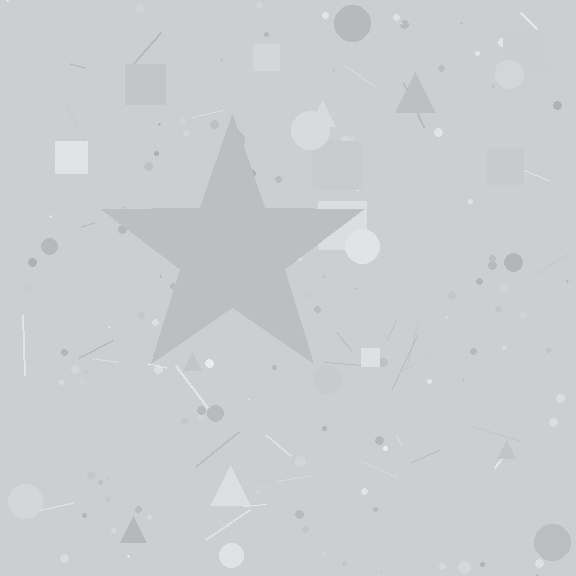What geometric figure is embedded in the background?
A star is embedded in the background.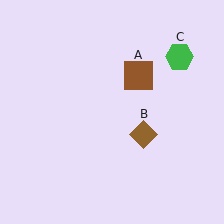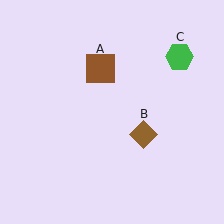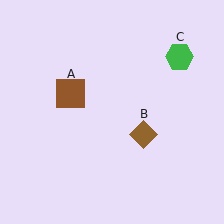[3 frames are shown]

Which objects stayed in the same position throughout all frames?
Brown diamond (object B) and green hexagon (object C) remained stationary.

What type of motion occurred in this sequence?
The brown square (object A) rotated counterclockwise around the center of the scene.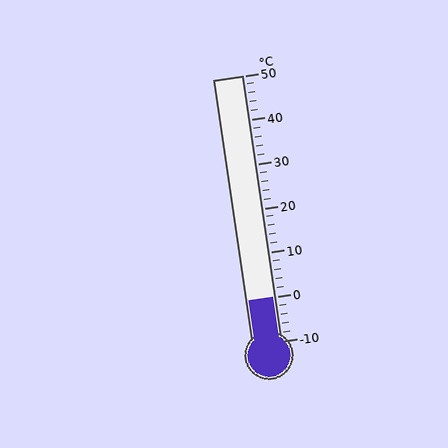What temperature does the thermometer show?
The thermometer shows approximately 0°C.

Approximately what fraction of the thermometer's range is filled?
The thermometer is filled to approximately 15% of its range.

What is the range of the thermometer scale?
The thermometer scale ranges from -10°C to 50°C.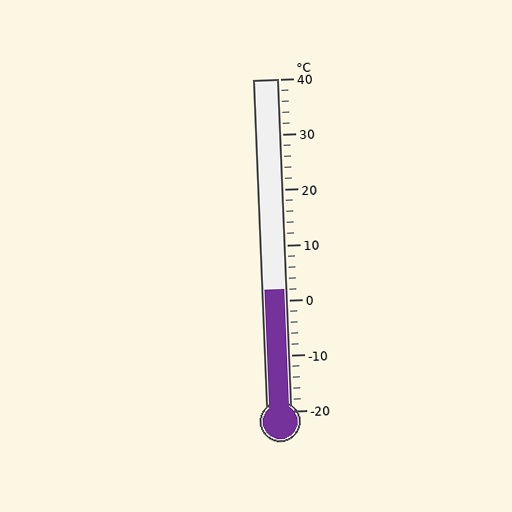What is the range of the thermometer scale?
The thermometer scale ranges from -20°C to 40°C.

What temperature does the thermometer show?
The thermometer shows approximately 2°C.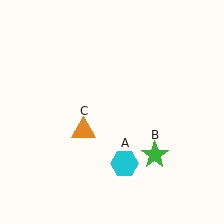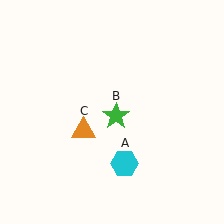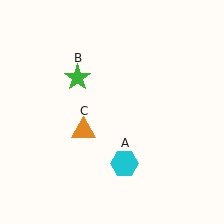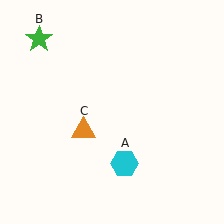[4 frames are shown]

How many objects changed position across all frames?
1 object changed position: green star (object B).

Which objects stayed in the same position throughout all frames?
Cyan hexagon (object A) and orange triangle (object C) remained stationary.